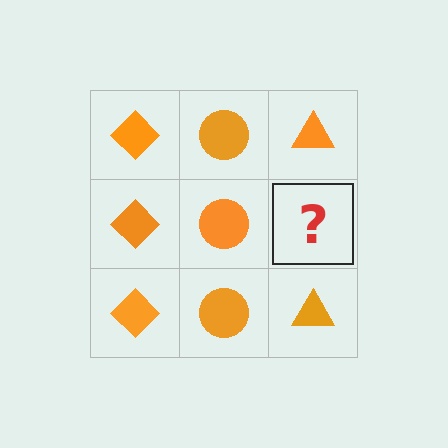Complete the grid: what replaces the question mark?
The question mark should be replaced with an orange triangle.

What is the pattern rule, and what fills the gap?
The rule is that each column has a consistent shape. The gap should be filled with an orange triangle.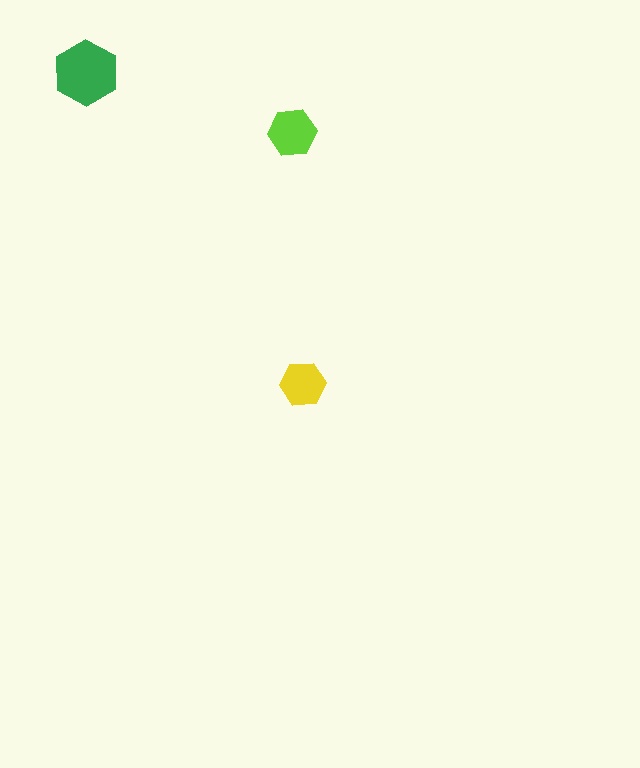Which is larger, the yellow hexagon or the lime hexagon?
The lime one.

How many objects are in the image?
There are 3 objects in the image.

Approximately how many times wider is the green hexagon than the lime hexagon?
About 1.5 times wider.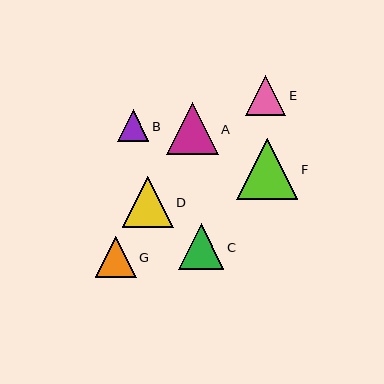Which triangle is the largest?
Triangle F is the largest with a size of approximately 62 pixels.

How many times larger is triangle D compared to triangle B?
Triangle D is approximately 1.6 times the size of triangle B.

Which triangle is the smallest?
Triangle B is the smallest with a size of approximately 31 pixels.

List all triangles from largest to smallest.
From largest to smallest: F, A, D, C, G, E, B.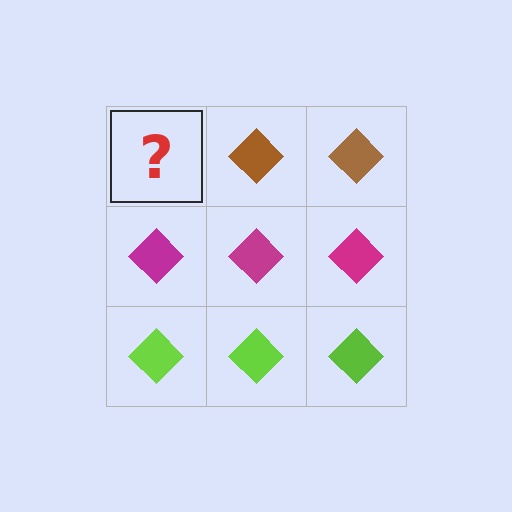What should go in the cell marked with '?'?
The missing cell should contain a brown diamond.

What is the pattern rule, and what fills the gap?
The rule is that each row has a consistent color. The gap should be filled with a brown diamond.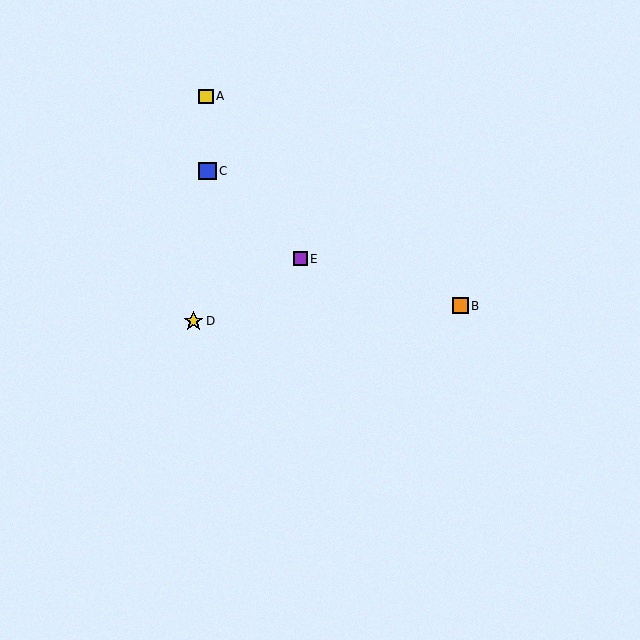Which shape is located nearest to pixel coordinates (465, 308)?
The orange square (labeled B) at (460, 306) is nearest to that location.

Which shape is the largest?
The yellow star (labeled D) is the largest.